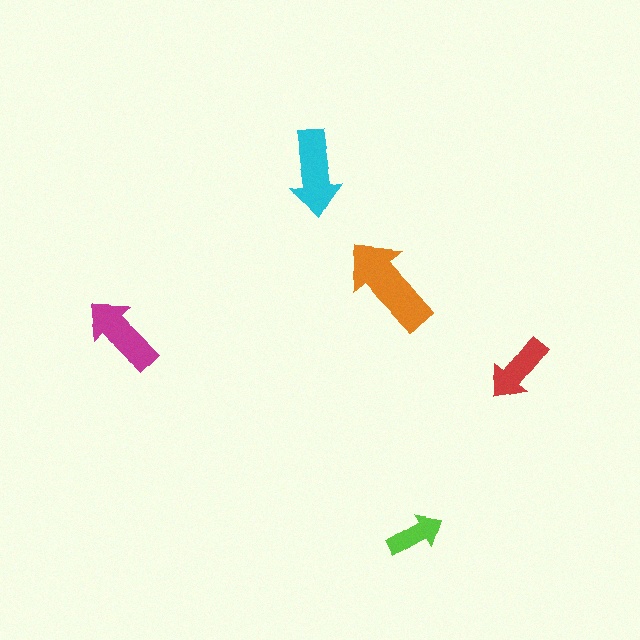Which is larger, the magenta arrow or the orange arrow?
The orange one.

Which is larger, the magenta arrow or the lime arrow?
The magenta one.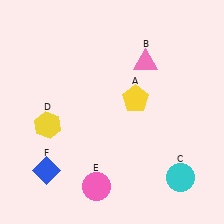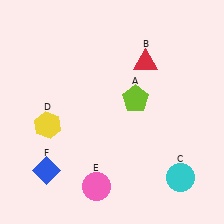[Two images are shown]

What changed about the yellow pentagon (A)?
In Image 1, A is yellow. In Image 2, it changed to lime.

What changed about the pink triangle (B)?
In Image 1, B is pink. In Image 2, it changed to red.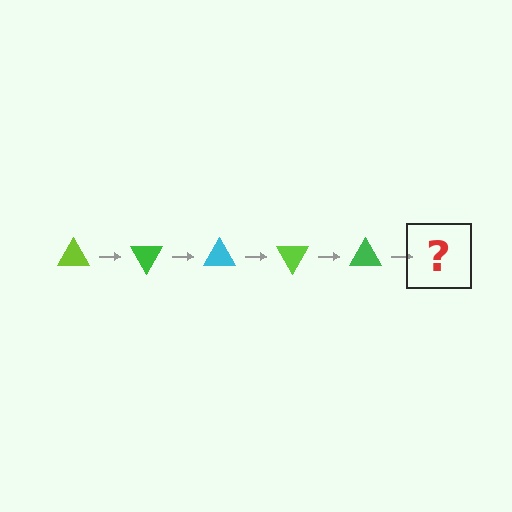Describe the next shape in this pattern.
It should be a cyan triangle, rotated 300 degrees from the start.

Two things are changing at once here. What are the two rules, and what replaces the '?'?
The two rules are that it rotates 60 degrees each step and the color cycles through lime, green, and cyan. The '?' should be a cyan triangle, rotated 300 degrees from the start.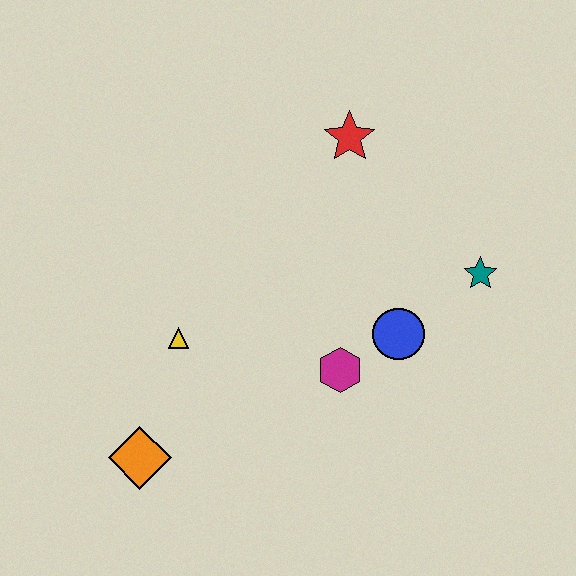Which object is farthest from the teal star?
The orange diamond is farthest from the teal star.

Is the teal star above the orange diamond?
Yes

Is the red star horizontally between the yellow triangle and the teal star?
Yes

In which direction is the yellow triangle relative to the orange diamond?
The yellow triangle is above the orange diamond.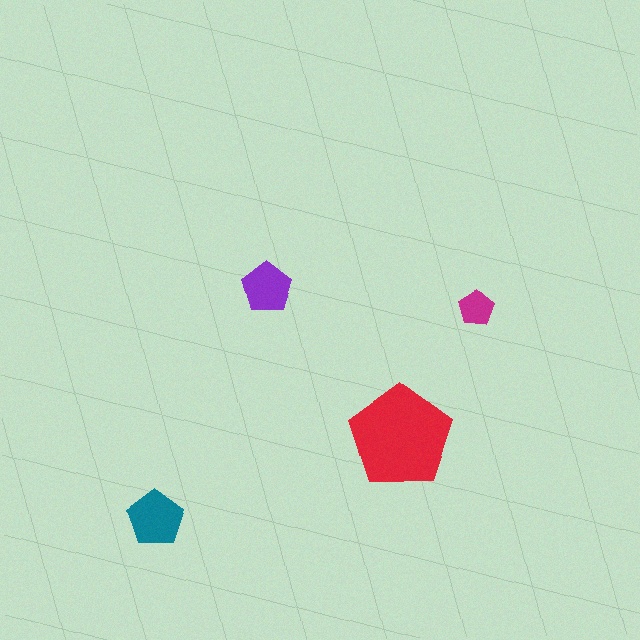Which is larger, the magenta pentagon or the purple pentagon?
The purple one.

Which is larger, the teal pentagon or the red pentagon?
The red one.